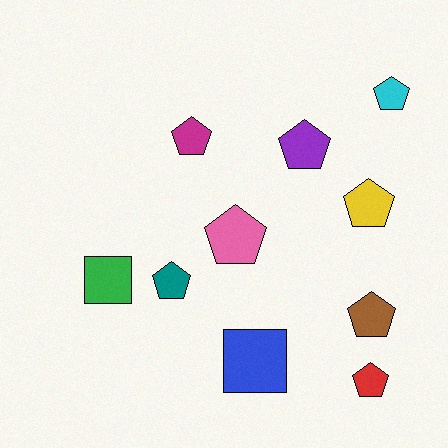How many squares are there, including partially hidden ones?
There are 2 squares.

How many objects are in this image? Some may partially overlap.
There are 10 objects.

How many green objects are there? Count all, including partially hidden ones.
There is 1 green object.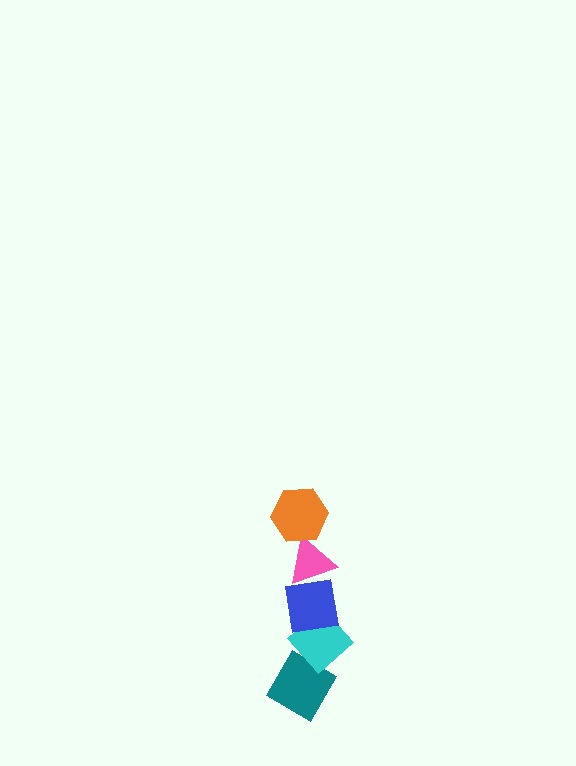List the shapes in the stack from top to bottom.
From top to bottom: the orange hexagon, the pink triangle, the blue square, the cyan diamond, the teal diamond.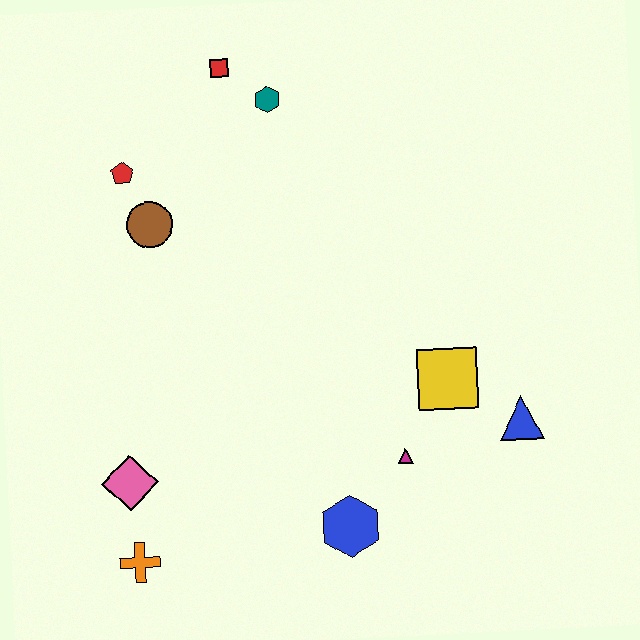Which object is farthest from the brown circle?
The blue triangle is farthest from the brown circle.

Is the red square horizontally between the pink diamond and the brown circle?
No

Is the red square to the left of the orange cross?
No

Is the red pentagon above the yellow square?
Yes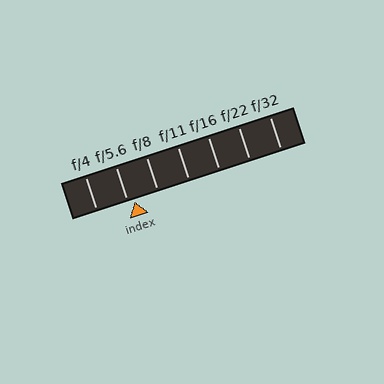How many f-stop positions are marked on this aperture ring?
There are 7 f-stop positions marked.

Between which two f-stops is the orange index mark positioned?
The index mark is between f/5.6 and f/8.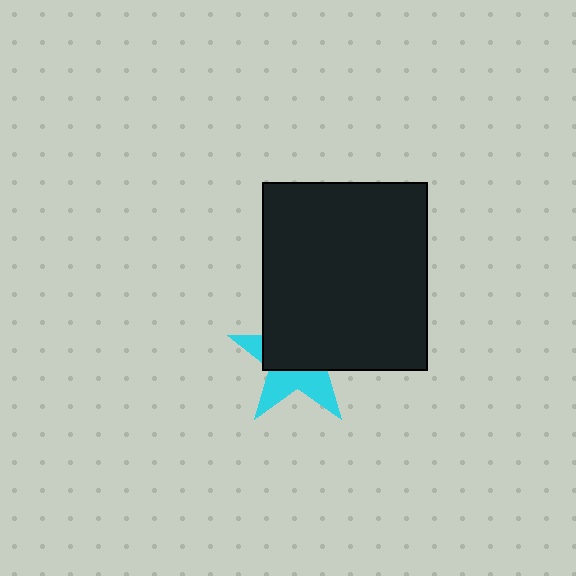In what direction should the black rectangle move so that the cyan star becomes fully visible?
The black rectangle should move up. That is the shortest direction to clear the overlap and leave the cyan star fully visible.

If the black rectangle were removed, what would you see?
You would see the complete cyan star.